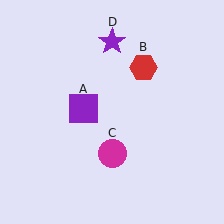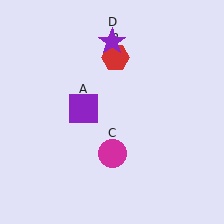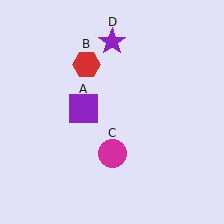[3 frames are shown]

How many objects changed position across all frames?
1 object changed position: red hexagon (object B).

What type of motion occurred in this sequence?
The red hexagon (object B) rotated counterclockwise around the center of the scene.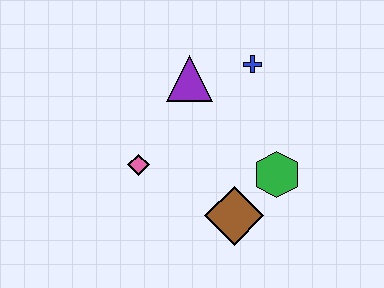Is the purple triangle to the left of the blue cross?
Yes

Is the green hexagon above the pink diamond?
No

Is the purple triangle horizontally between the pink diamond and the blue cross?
Yes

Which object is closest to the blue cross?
The purple triangle is closest to the blue cross.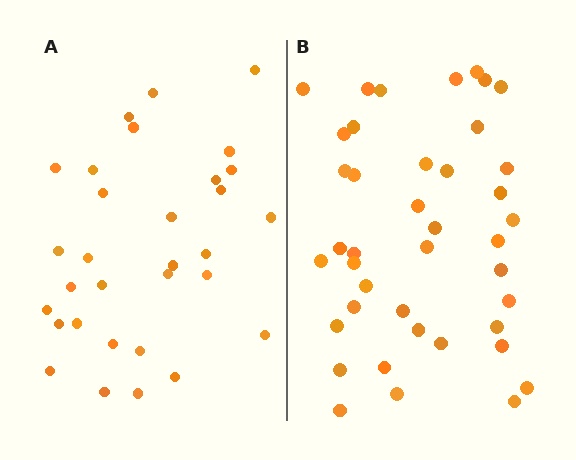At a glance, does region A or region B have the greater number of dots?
Region B (the right region) has more dots.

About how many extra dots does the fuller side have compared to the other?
Region B has roughly 10 or so more dots than region A.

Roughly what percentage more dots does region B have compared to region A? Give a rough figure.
About 30% more.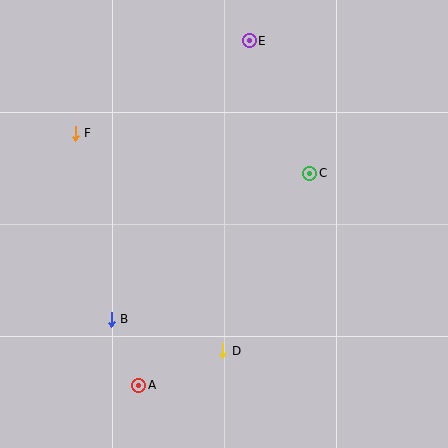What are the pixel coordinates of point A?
Point A is at (139, 385).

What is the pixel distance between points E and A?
The distance between E and A is 362 pixels.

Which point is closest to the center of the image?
Point C at (310, 173) is closest to the center.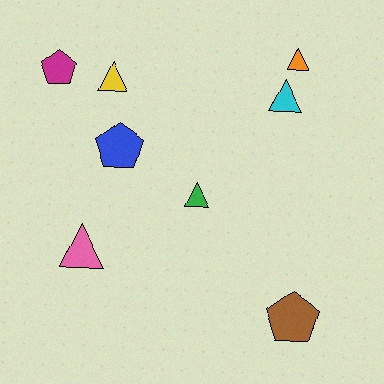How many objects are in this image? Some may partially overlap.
There are 8 objects.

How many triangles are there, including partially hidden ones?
There are 5 triangles.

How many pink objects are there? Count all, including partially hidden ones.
There is 1 pink object.